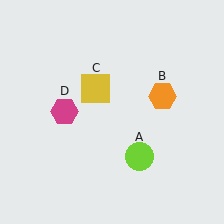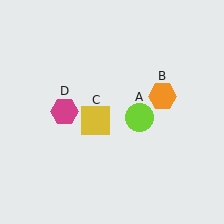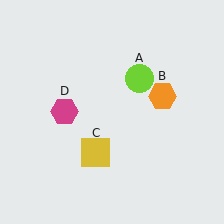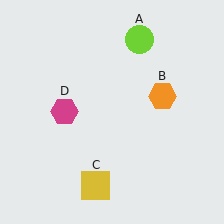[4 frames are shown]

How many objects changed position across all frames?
2 objects changed position: lime circle (object A), yellow square (object C).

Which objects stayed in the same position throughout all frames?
Orange hexagon (object B) and magenta hexagon (object D) remained stationary.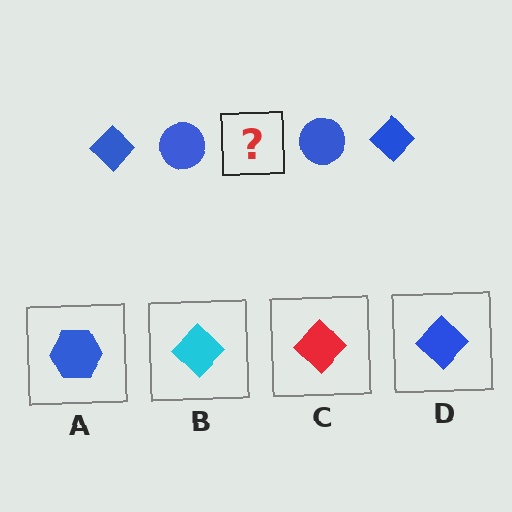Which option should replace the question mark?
Option D.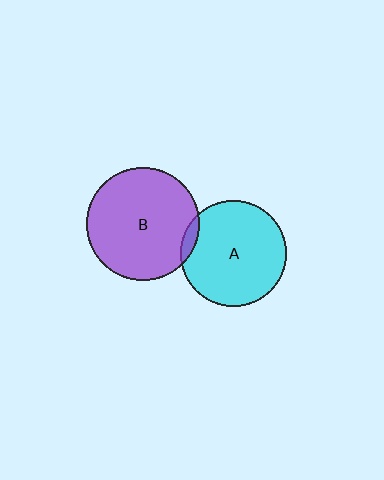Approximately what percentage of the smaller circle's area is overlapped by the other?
Approximately 5%.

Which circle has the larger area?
Circle B (purple).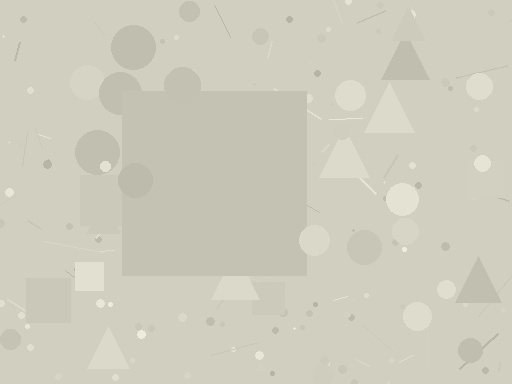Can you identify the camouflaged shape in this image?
The camouflaged shape is a square.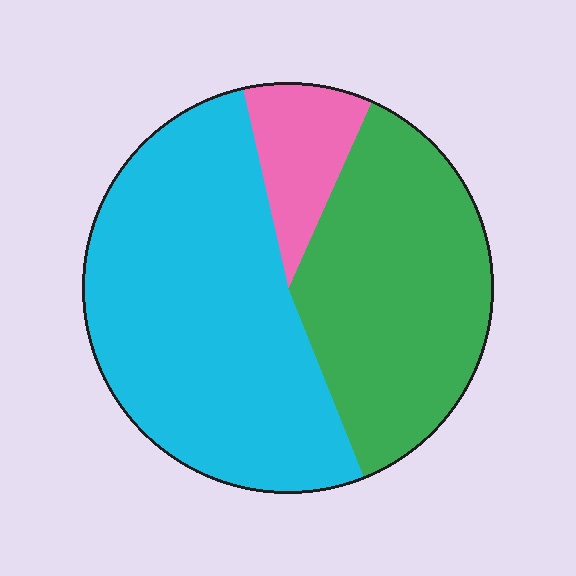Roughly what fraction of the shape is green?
Green takes up about three eighths (3/8) of the shape.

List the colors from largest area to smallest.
From largest to smallest: cyan, green, pink.